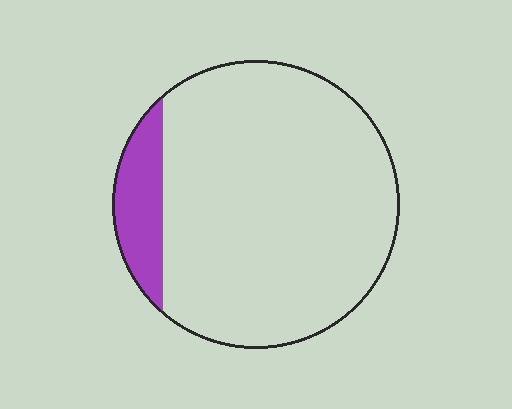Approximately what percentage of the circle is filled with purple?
Approximately 10%.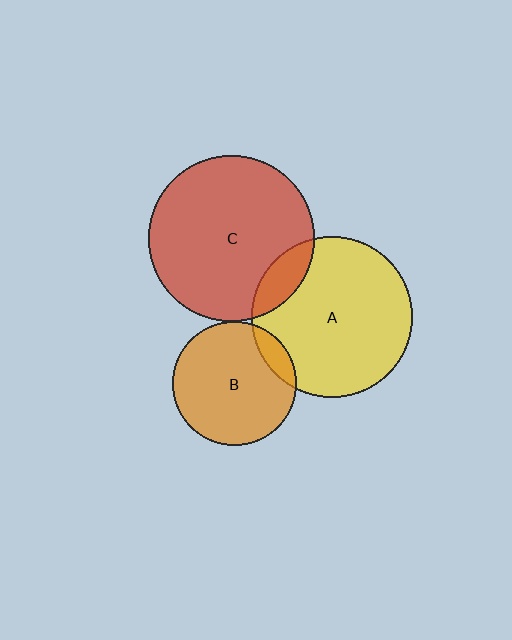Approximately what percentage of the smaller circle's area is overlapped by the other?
Approximately 10%.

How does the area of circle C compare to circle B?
Approximately 1.8 times.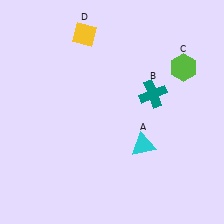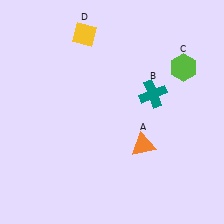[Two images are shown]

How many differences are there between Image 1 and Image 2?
There is 1 difference between the two images.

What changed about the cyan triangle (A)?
In Image 1, A is cyan. In Image 2, it changed to orange.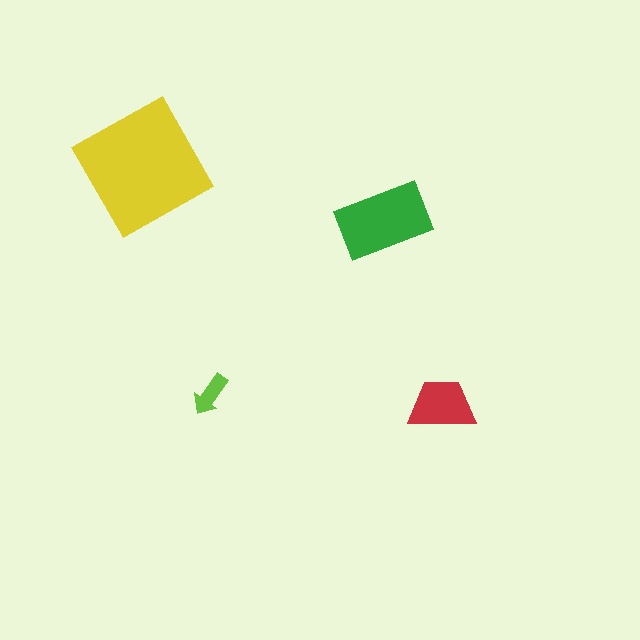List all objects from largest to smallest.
The yellow square, the green rectangle, the red trapezoid, the lime arrow.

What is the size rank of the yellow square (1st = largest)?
1st.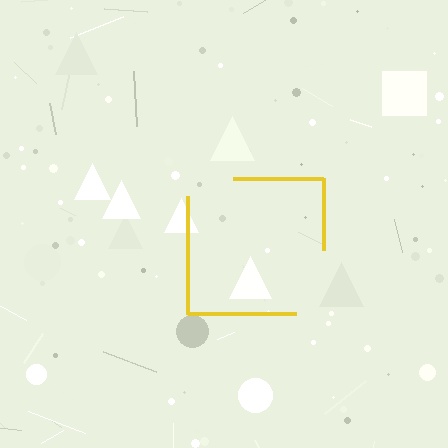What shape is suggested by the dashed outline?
The dashed outline suggests a square.